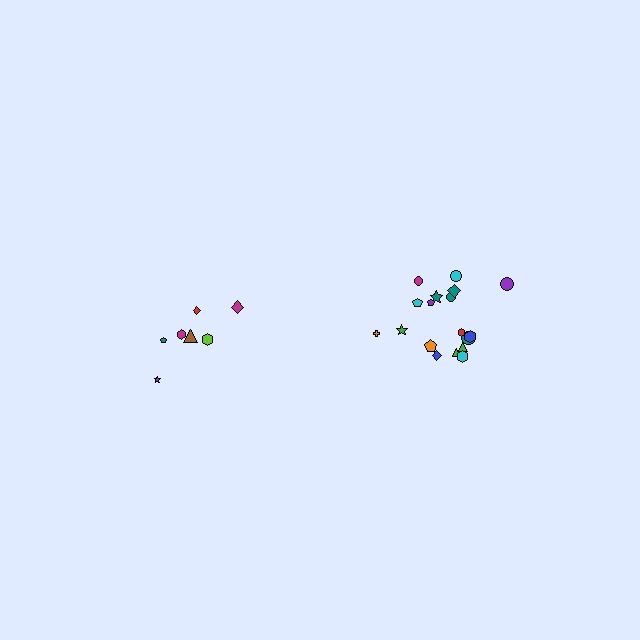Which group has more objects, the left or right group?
The right group.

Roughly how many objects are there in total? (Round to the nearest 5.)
Roughly 25 objects in total.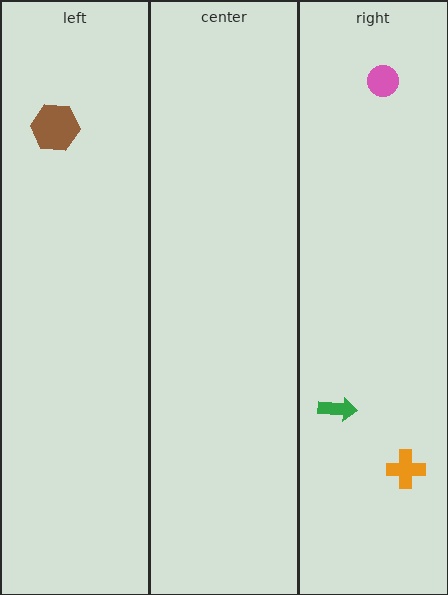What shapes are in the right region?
The pink circle, the green arrow, the orange cross.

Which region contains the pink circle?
The right region.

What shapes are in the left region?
The brown hexagon.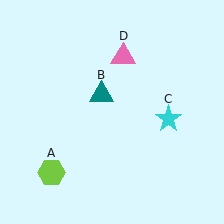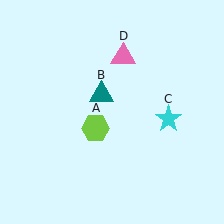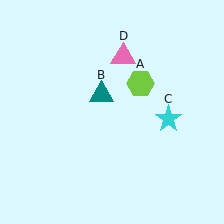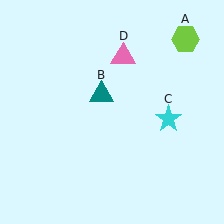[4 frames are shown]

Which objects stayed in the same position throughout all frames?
Teal triangle (object B) and cyan star (object C) and pink triangle (object D) remained stationary.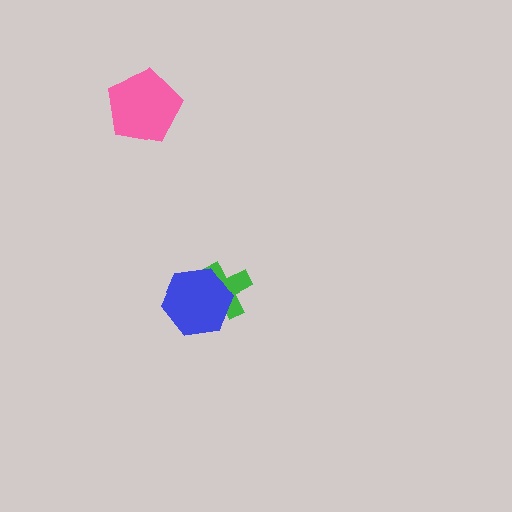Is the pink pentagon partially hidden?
No, no other shape covers it.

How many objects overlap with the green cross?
1 object overlaps with the green cross.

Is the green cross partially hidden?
Yes, it is partially covered by another shape.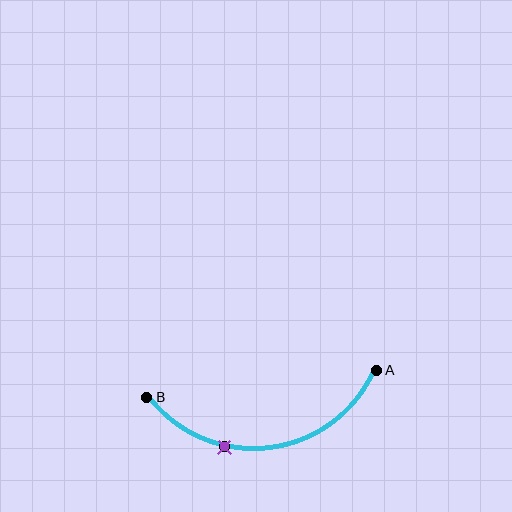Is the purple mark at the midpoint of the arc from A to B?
No. The purple mark lies on the arc but is closer to endpoint B. The arc midpoint would be at the point on the curve equidistant along the arc from both A and B.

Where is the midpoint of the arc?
The arc midpoint is the point on the curve farthest from the straight line joining A and B. It sits below that line.